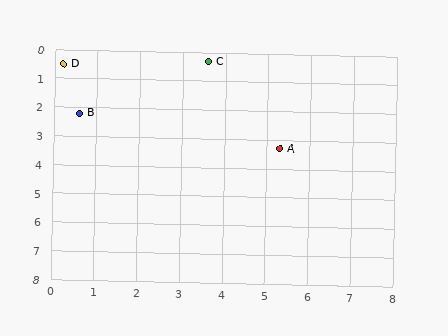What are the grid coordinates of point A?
Point A is at approximately (5.3, 3.3).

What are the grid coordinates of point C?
Point C is at approximately (3.6, 0.3).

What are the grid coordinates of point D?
Point D is at approximately (0.2, 0.5).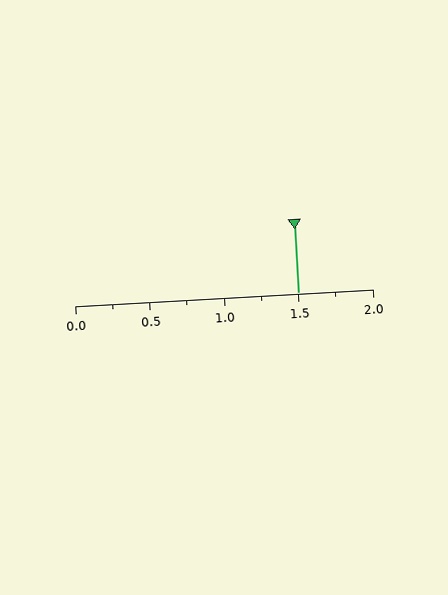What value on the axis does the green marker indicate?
The marker indicates approximately 1.5.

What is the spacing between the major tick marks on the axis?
The major ticks are spaced 0.5 apart.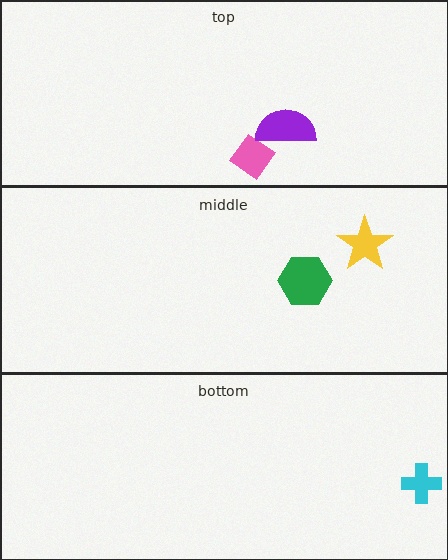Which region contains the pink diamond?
The top region.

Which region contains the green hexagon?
The middle region.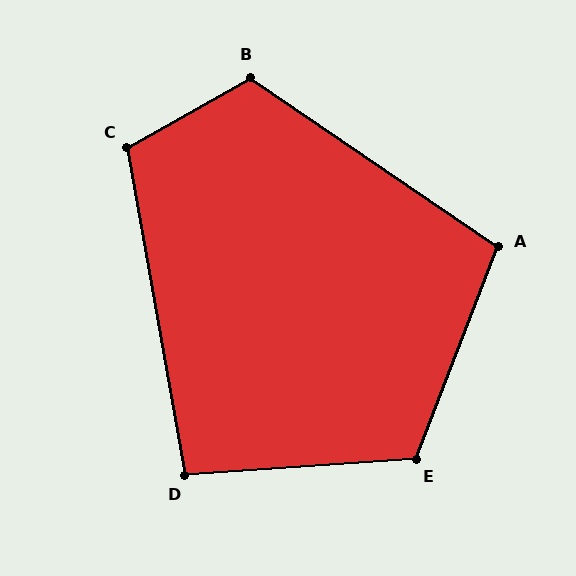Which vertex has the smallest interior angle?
D, at approximately 96 degrees.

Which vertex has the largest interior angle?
B, at approximately 116 degrees.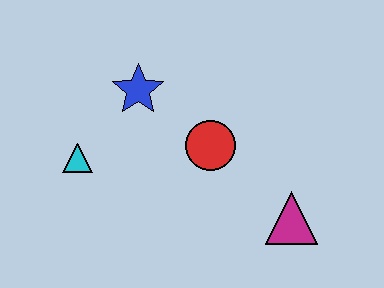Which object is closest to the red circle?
The blue star is closest to the red circle.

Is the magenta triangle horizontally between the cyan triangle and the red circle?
No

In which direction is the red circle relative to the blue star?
The red circle is to the right of the blue star.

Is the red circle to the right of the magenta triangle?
No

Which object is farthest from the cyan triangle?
The magenta triangle is farthest from the cyan triangle.